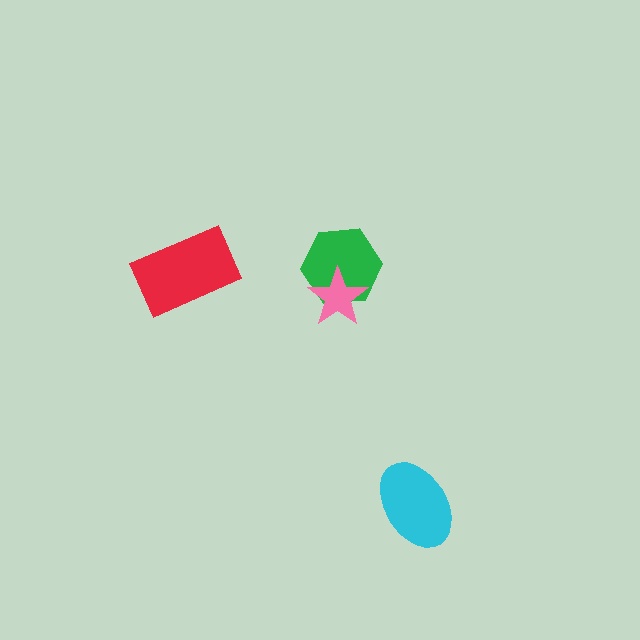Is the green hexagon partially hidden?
Yes, it is partially covered by another shape.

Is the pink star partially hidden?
No, no other shape covers it.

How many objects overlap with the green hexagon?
1 object overlaps with the green hexagon.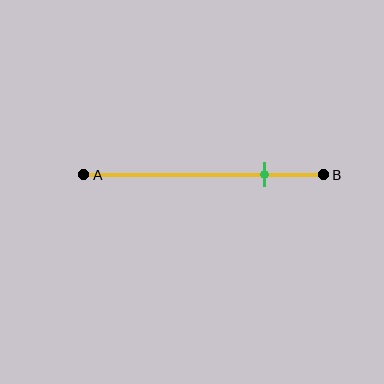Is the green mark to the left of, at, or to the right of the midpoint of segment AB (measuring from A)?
The green mark is to the right of the midpoint of segment AB.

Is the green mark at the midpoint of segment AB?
No, the mark is at about 75% from A, not at the 50% midpoint.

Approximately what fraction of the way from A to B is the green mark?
The green mark is approximately 75% of the way from A to B.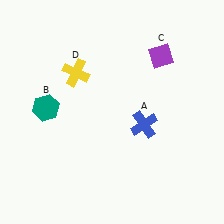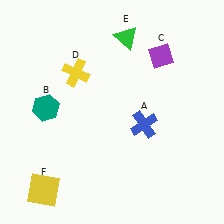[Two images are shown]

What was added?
A green triangle (E), a yellow square (F) were added in Image 2.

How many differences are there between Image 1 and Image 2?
There are 2 differences between the two images.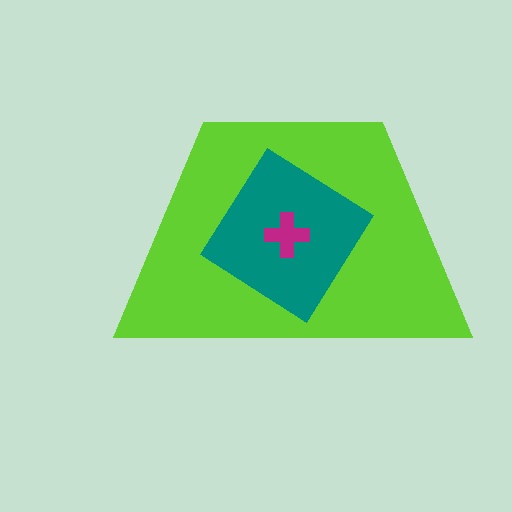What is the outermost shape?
The lime trapezoid.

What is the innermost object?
The magenta cross.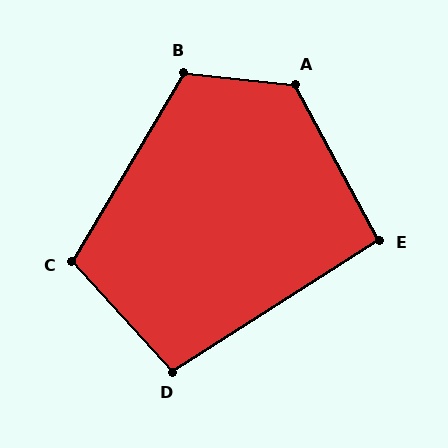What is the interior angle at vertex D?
Approximately 100 degrees (obtuse).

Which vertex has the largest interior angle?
A, at approximately 124 degrees.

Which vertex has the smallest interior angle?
E, at approximately 94 degrees.